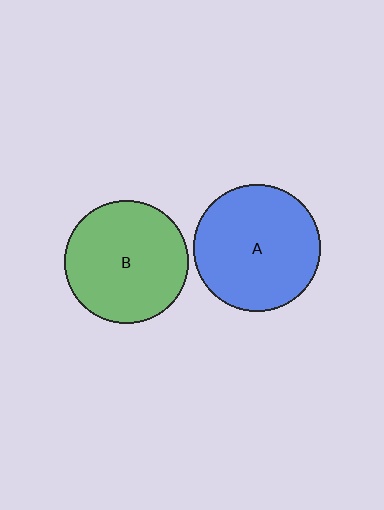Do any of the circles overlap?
No, none of the circles overlap.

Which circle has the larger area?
Circle A (blue).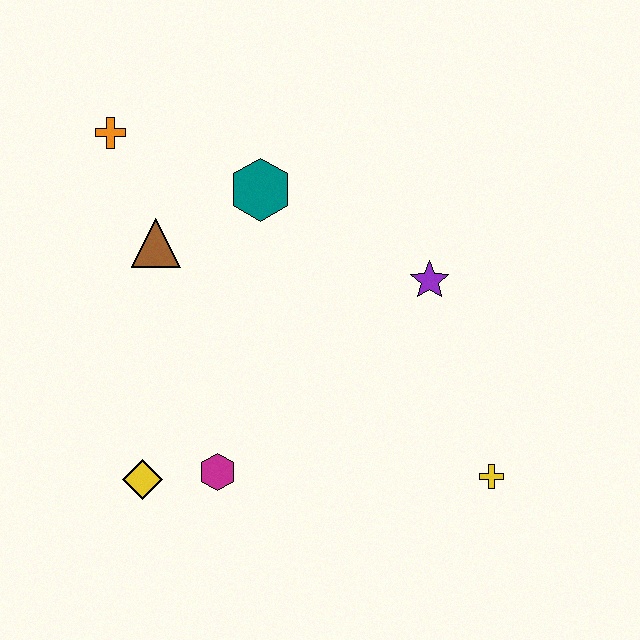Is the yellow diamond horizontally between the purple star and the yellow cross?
No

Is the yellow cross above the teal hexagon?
No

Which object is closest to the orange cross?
The brown triangle is closest to the orange cross.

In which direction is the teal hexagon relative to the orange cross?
The teal hexagon is to the right of the orange cross.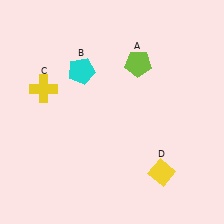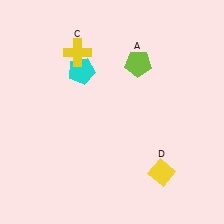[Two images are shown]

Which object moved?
The yellow cross (C) moved up.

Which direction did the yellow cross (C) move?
The yellow cross (C) moved up.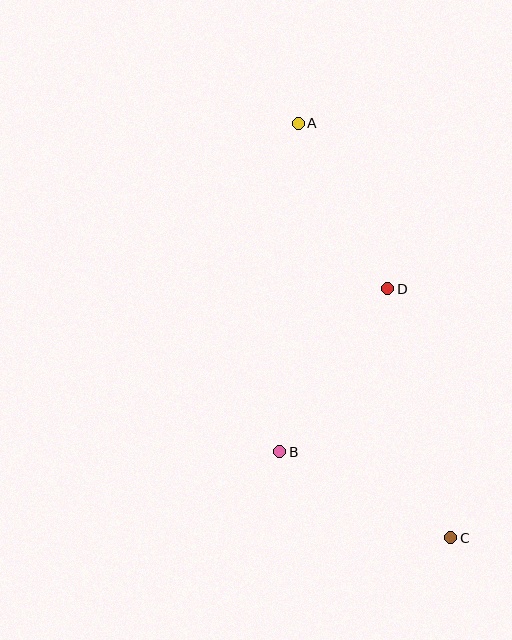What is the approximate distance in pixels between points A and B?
The distance between A and B is approximately 329 pixels.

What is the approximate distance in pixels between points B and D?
The distance between B and D is approximately 196 pixels.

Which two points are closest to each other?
Points A and D are closest to each other.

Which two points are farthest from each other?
Points A and C are farthest from each other.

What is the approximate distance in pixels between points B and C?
The distance between B and C is approximately 192 pixels.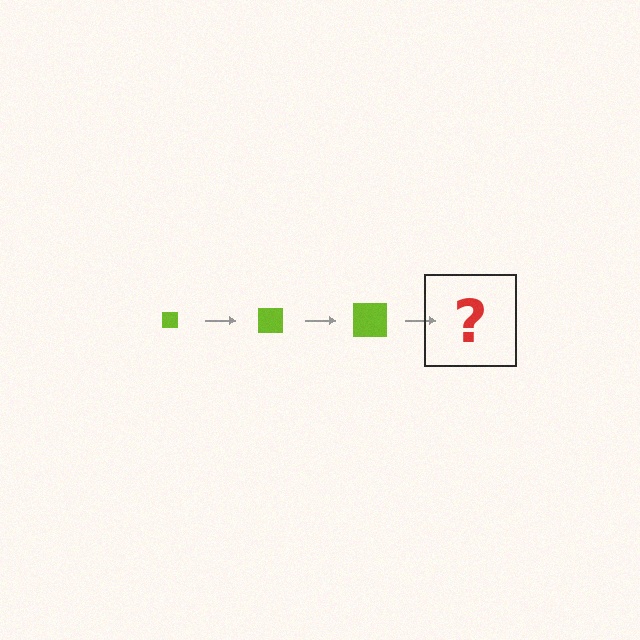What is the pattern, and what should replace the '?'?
The pattern is that the square gets progressively larger each step. The '?' should be a lime square, larger than the previous one.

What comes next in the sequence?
The next element should be a lime square, larger than the previous one.